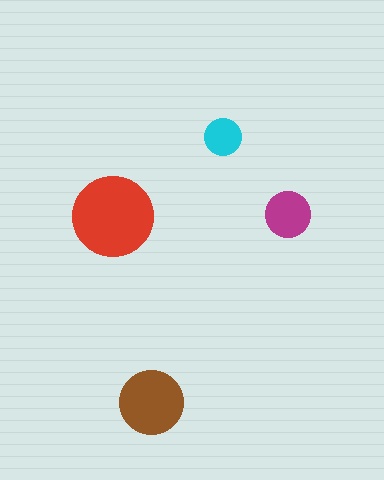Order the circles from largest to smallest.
the red one, the brown one, the magenta one, the cyan one.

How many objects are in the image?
There are 4 objects in the image.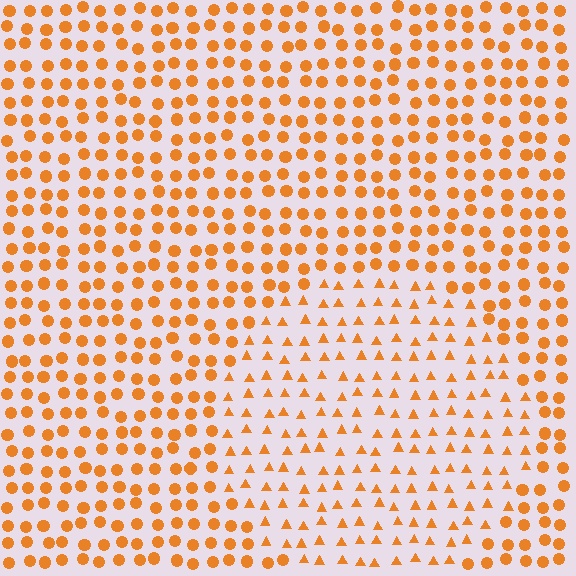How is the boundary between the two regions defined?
The boundary is defined by a change in element shape: triangles inside vs. circles outside. All elements share the same color and spacing.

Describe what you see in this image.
The image is filled with small orange elements arranged in a uniform grid. A circle-shaped region contains triangles, while the surrounding area contains circles. The boundary is defined purely by the change in element shape.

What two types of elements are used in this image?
The image uses triangles inside the circle region and circles outside it.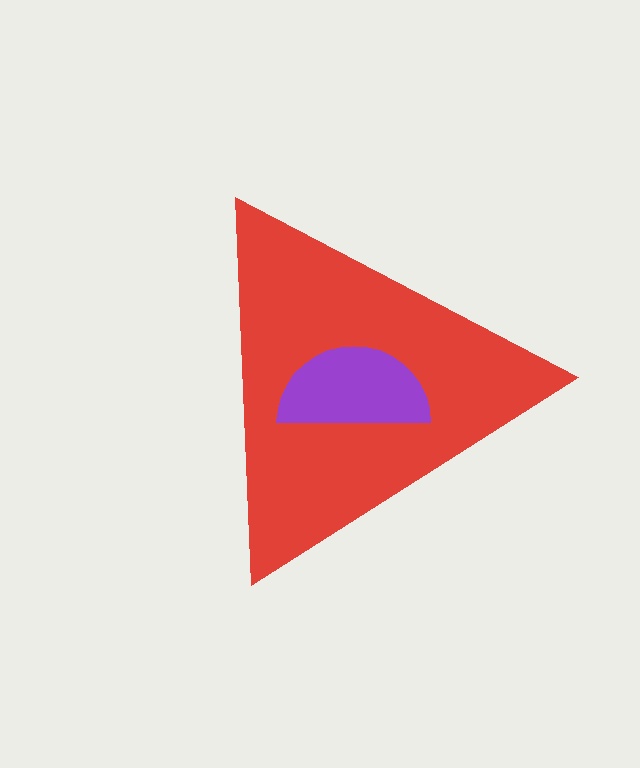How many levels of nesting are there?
2.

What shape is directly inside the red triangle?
The purple semicircle.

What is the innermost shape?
The purple semicircle.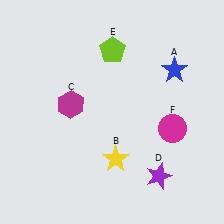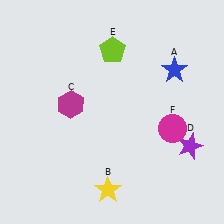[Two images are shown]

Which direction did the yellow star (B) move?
The yellow star (B) moved down.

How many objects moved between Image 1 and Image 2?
2 objects moved between the two images.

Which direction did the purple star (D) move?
The purple star (D) moved right.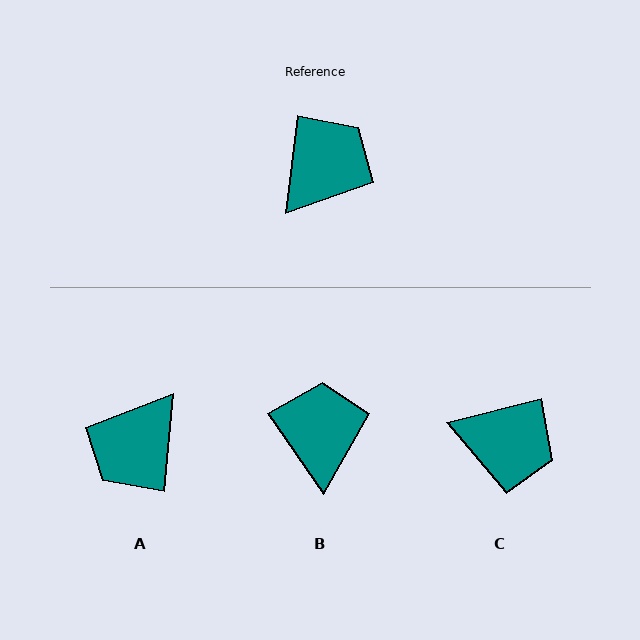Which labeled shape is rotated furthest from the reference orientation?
A, about 178 degrees away.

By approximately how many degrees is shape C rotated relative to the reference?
Approximately 69 degrees clockwise.